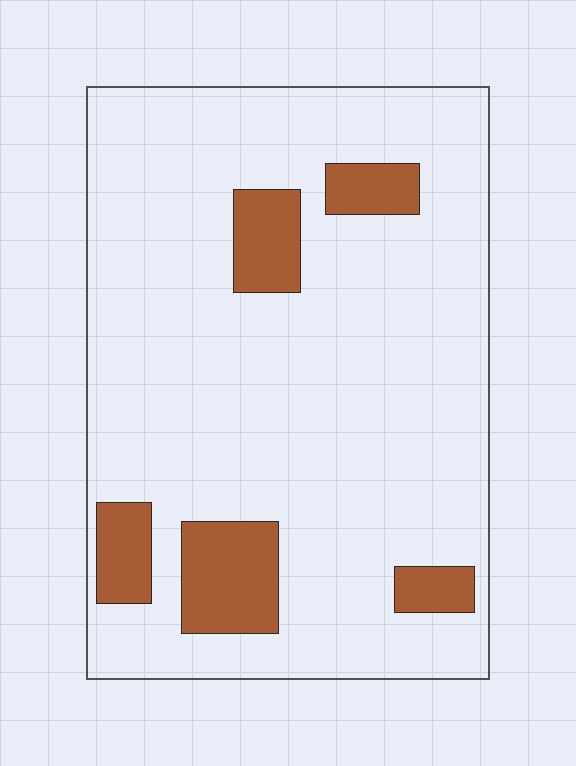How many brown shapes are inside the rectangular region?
5.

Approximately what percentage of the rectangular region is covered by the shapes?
Approximately 15%.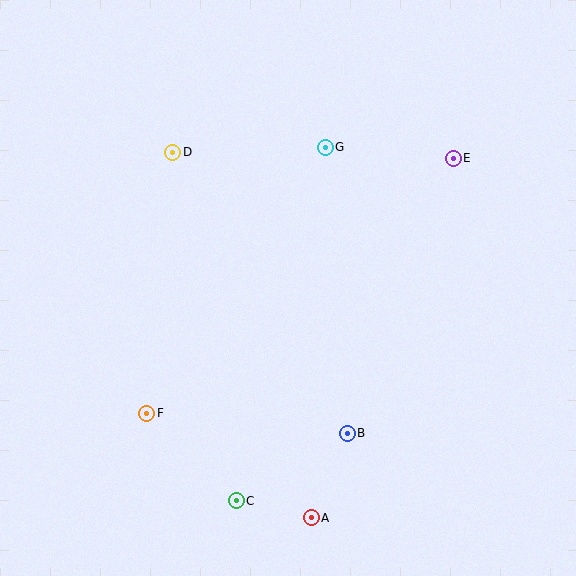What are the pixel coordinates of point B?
Point B is at (347, 433).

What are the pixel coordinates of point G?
Point G is at (325, 147).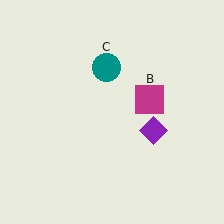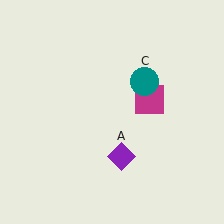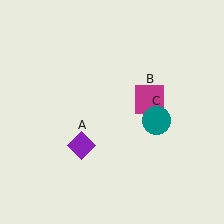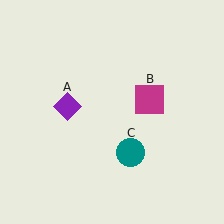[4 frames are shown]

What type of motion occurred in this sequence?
The purple diamond (object A), teal circle (object C) rotated clockwise around the center of the scene.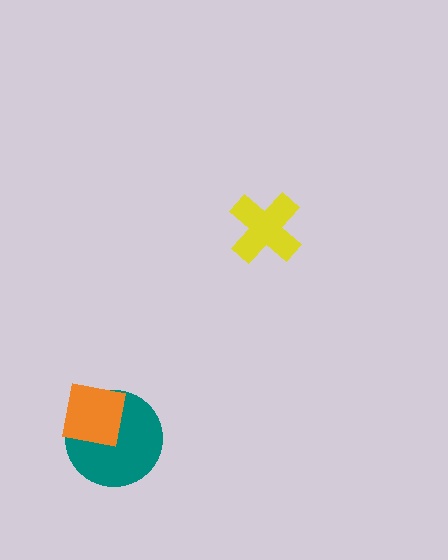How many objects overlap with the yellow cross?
0 objects overlap with the yellow cross.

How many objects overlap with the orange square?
1 object overlaps with the orange square.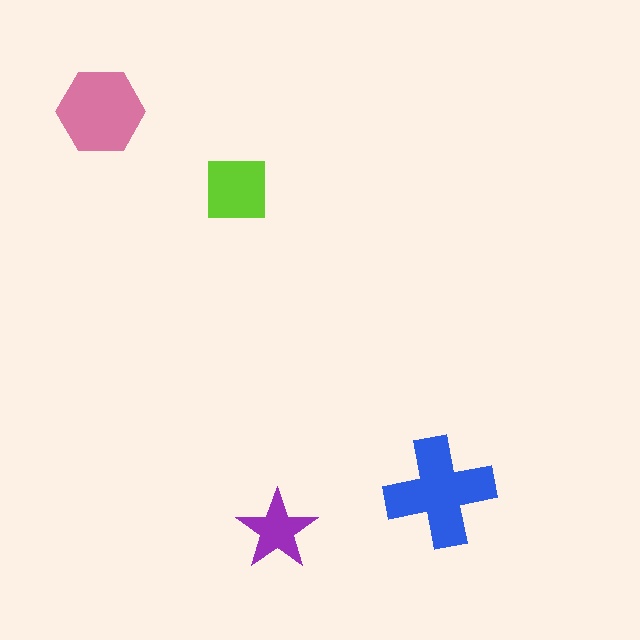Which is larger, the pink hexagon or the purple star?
The pink hexagon.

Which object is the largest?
The blue cross.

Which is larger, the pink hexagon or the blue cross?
The blue cross.